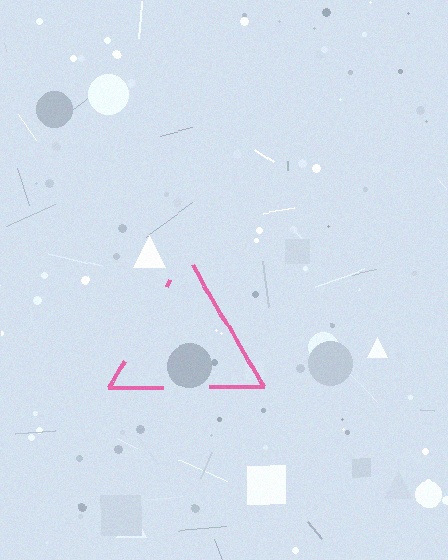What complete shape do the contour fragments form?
The contour fragments form a triangle.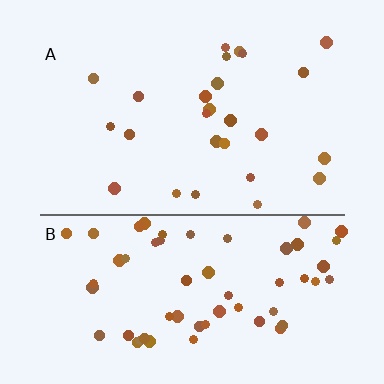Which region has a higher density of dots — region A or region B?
B (the bottom).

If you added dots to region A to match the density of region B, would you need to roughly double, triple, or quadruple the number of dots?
Approximately double.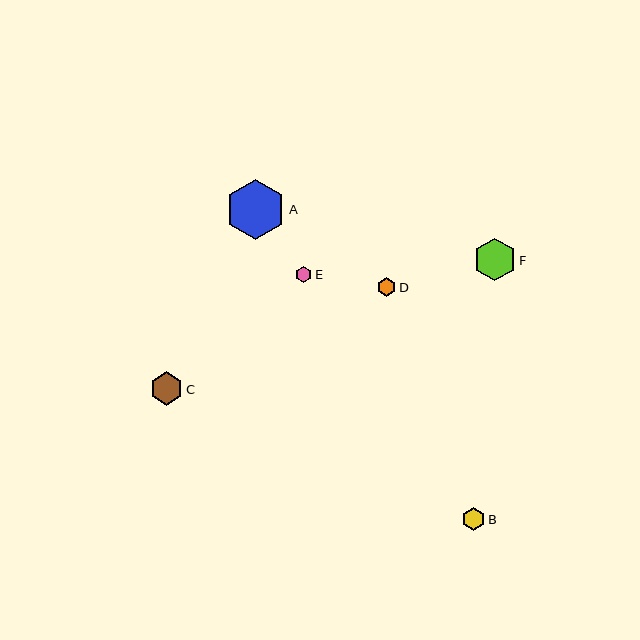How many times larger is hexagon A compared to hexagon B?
Hexagon A is approximately 2.6 times the size of hexagon B.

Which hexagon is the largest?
Hexagon A is the largest with a size of approximately 60 pixels.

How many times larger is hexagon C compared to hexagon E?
Hexagon C is approximately 2.0 times the size of hexagon E.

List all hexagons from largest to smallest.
From largest to smallest: A, F, C, B, D, E.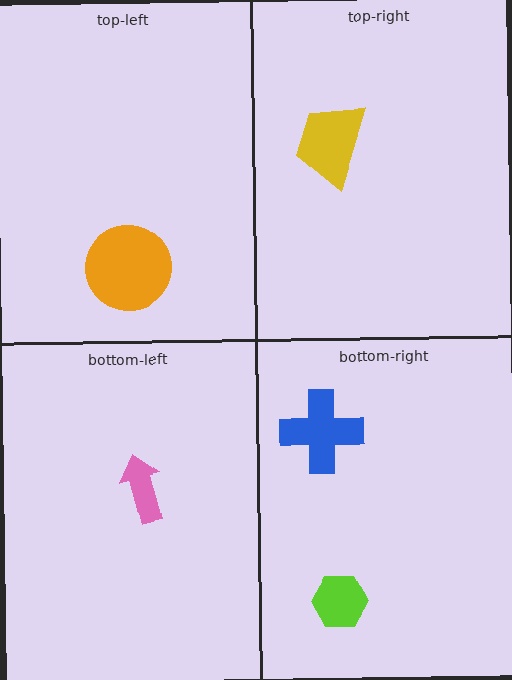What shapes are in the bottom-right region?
The lime hexagon, the blue cross.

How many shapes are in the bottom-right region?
2.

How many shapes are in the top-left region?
1.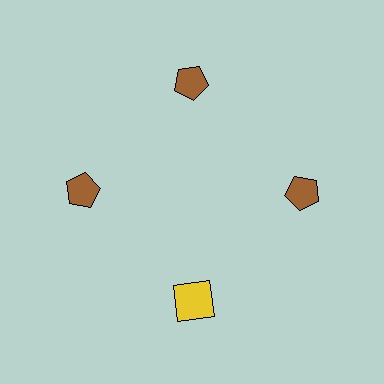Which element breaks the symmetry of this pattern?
The yellow square at roughly the 6 o'clock position breaks the symmetry. All other shapes are brown pentagons.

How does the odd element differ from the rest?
It differs in both color (yellow instead of brown) and shape (square instead of pentagon).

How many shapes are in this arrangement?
There are 4 shapes arranged in a ring pattern.